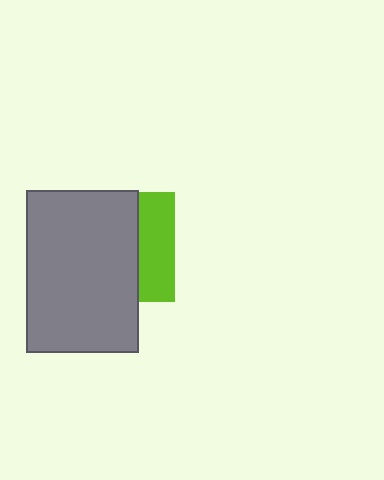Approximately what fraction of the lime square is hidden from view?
Roughly 67% of the lime square is hidden behind the gray rectangle.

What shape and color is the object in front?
The object in front is a gray rectangle.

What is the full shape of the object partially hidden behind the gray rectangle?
The partially hidden object is a lime square.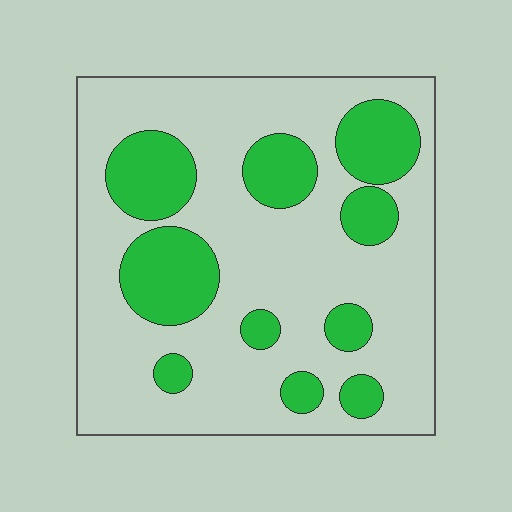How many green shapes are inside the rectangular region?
10.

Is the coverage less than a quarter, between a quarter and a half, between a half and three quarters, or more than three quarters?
Between a quarter and a half.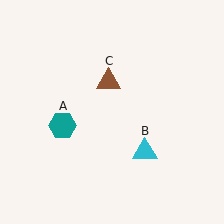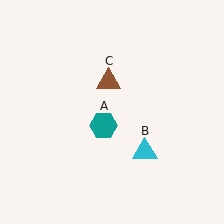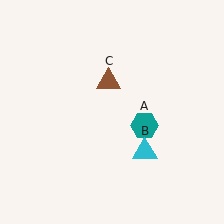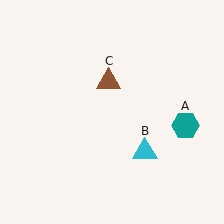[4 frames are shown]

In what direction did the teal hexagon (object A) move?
The teal hexagon (object A) moved right.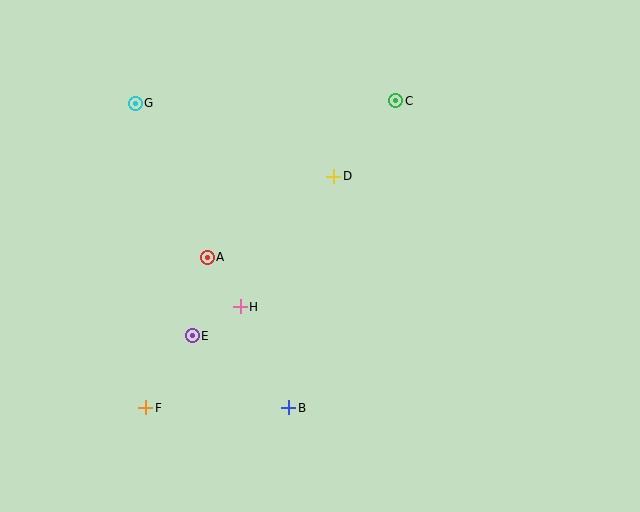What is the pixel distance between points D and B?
The distance between D and B is 236 pixels.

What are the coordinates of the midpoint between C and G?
The midpoint between C and G is at (266, 102).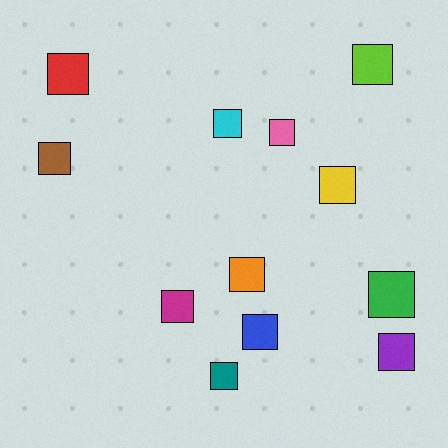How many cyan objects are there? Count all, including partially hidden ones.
There is 1 cyan object.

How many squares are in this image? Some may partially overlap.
There are 12 squares.